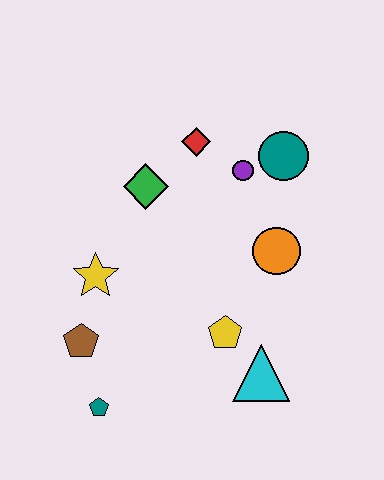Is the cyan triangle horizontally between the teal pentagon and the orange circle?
Yes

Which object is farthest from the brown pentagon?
The teal circle is farthest from the brown pentagon.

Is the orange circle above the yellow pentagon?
Yes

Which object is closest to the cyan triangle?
The yellow pentagon is closest to the cyan triangle.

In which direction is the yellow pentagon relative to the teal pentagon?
The yellow pentagon is to the right of the teal pentagon.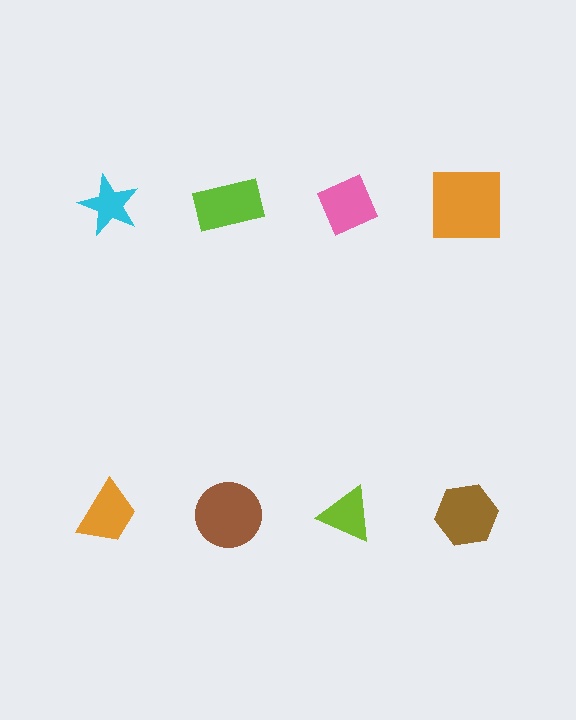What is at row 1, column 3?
A pink diamond.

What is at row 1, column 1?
A cyan star.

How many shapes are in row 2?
4 shapes.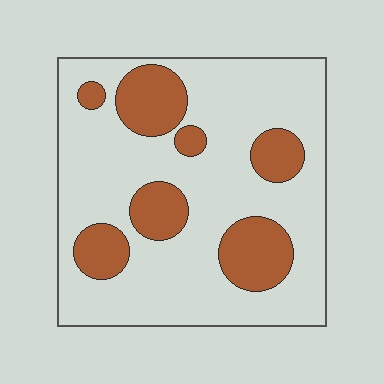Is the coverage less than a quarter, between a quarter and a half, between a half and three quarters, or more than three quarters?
Less than a quarter.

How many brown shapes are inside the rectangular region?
7.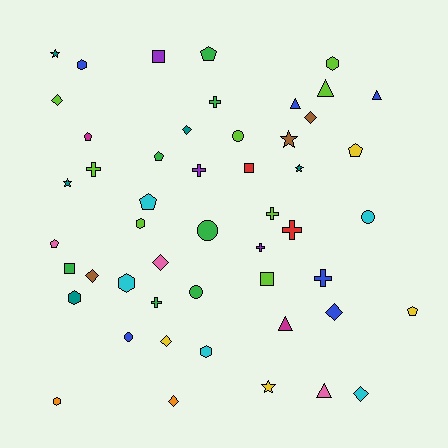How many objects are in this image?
There are 50 objects.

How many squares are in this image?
There are 4 squares.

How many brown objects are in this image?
There are 3 brown objects.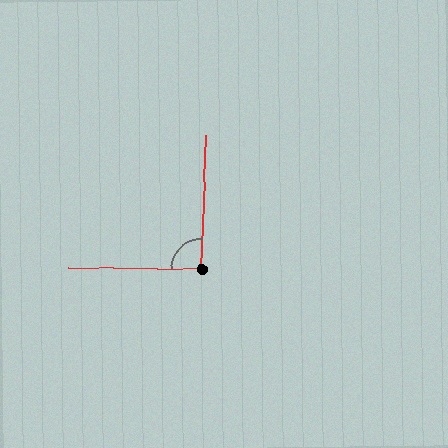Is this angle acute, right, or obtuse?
It is approximately a right angle.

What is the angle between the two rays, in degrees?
Approximately 92 degrees.